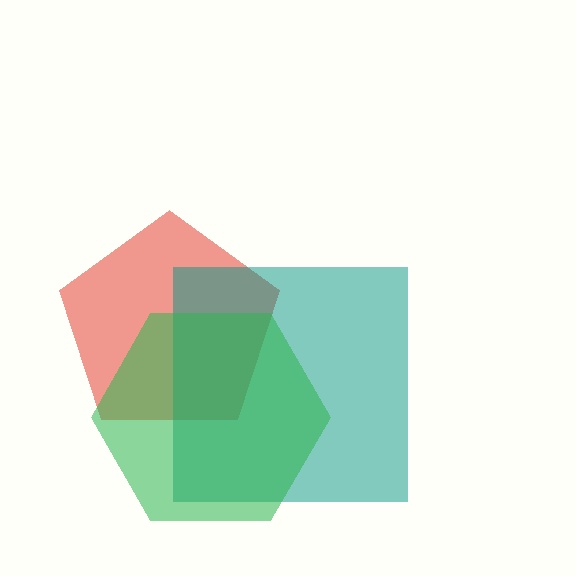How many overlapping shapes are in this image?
There are 3 overlapping shapes in the image.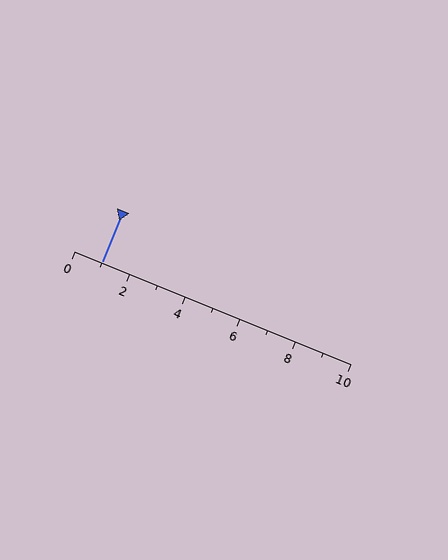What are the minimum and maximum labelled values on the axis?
The axis runs from 0 to 10.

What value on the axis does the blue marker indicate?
The marker indicates approximately 1.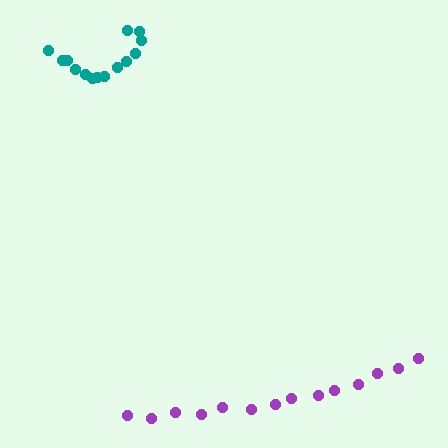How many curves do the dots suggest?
There are 2 distinct paths.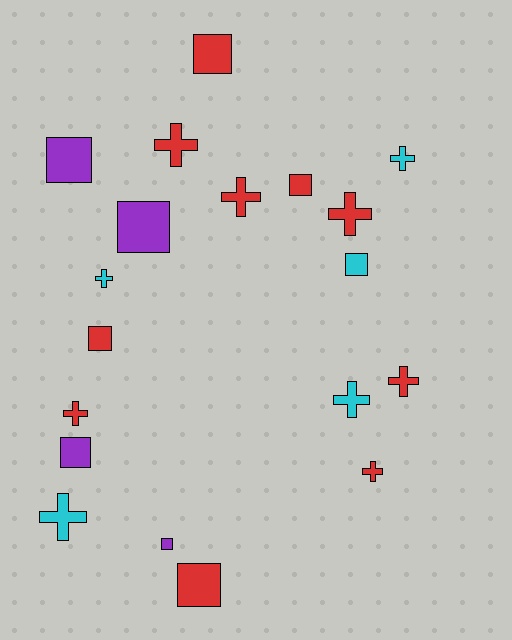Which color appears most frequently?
Red, with 10 objects.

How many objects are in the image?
There are 19 objects.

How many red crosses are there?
There are 6 red crosses.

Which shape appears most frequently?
Cross, with 10 objects.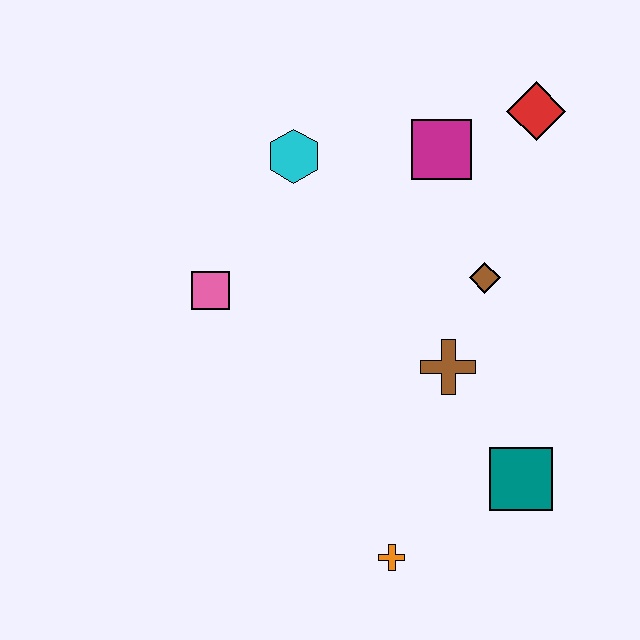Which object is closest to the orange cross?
The teal square is closest to the orange cross.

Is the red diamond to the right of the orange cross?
Yes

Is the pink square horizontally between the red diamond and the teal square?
No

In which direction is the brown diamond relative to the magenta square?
The brown diamond is below the magenta square.